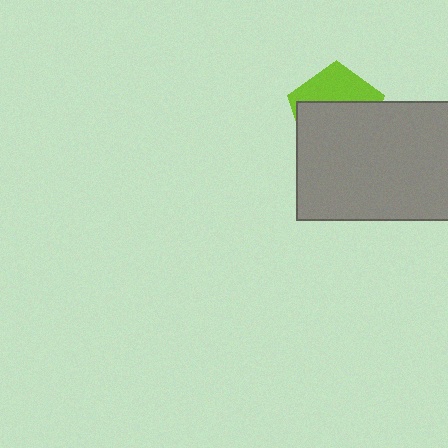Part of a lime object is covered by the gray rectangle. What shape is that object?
It is a pentagon.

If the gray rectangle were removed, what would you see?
You would see the complete lime pentagon.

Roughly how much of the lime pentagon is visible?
A small part of it is visible (roughly 38%).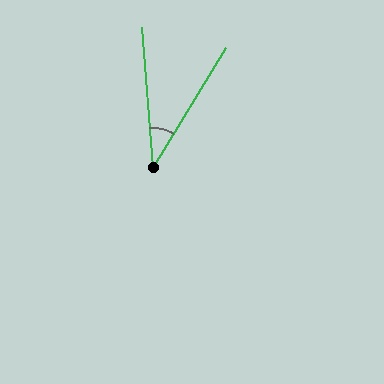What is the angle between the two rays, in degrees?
Approximately 36 degrees.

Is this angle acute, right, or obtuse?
It is acute.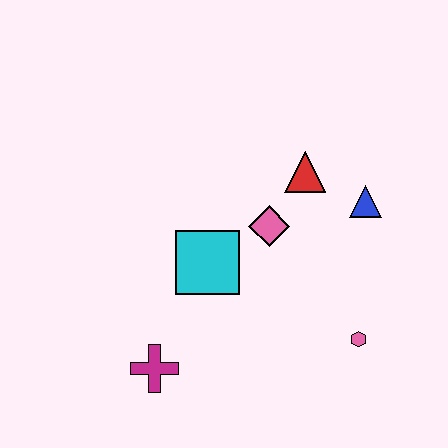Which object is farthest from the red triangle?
The magenta cross is farthest from the red triangle.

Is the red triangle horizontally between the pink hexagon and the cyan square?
Yes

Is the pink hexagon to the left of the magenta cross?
No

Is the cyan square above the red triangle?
No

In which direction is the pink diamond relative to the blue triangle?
The pink diamond is to the left of the blue triangle.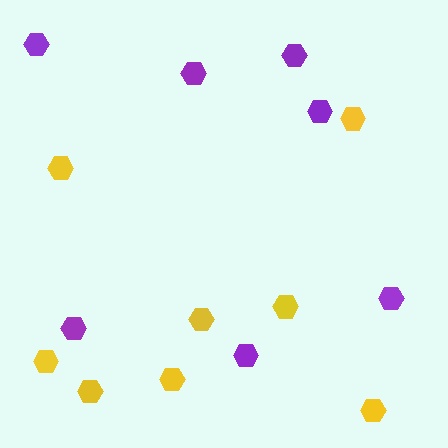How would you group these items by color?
There are 2 groups: one group of purple hexagons (7) and one group of yellow hexagons (8).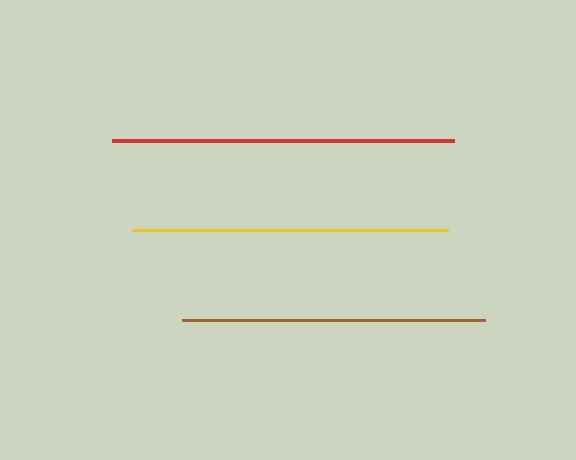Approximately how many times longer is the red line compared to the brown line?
The red line is approximately 1.1 times the length of the brown line.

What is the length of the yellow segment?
The yellow segment is approximately 316 pixels long.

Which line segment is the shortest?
The brown line is the shortest at approximately 304 pixels.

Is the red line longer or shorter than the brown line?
The red line is longer than the brown line.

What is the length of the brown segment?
The brown segment is approximately 304 pixels long.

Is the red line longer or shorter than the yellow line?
The red line is longer than the yellow line.